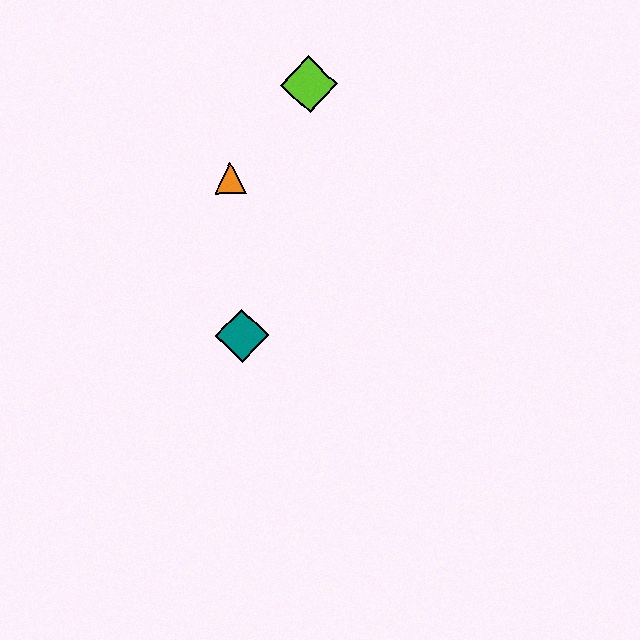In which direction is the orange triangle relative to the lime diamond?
The orange triangle is below the lime diamond.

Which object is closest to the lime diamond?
The orange triangle is closest to the lime diamond.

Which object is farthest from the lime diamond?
The teal diamond is farthest from the lime diamond.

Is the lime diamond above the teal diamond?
Yes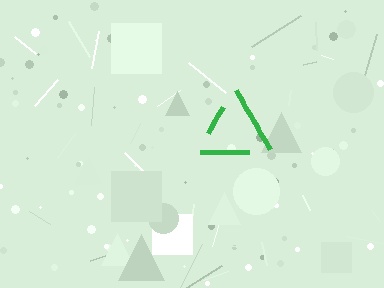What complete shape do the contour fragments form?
The contour fragments form a triangle.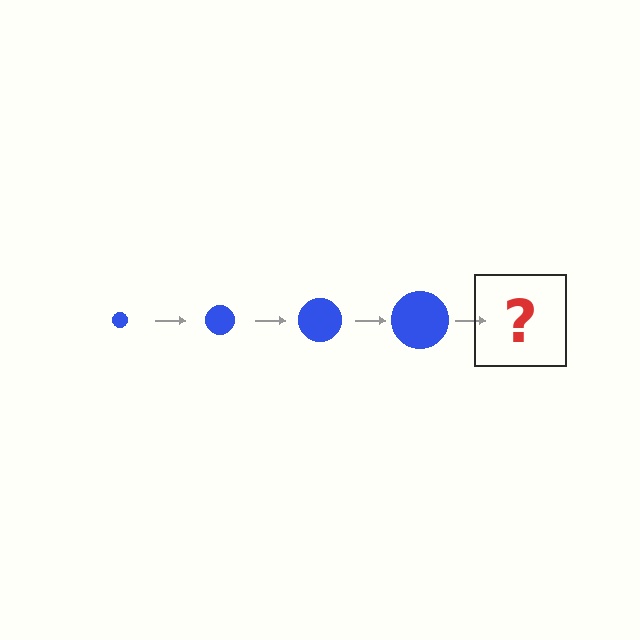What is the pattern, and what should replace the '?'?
The pattern is that the circle gets progressively larger each step. The '?' should be a blue circle, larger than the previous one.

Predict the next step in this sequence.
The next step is a blue circle, larger than the previous one.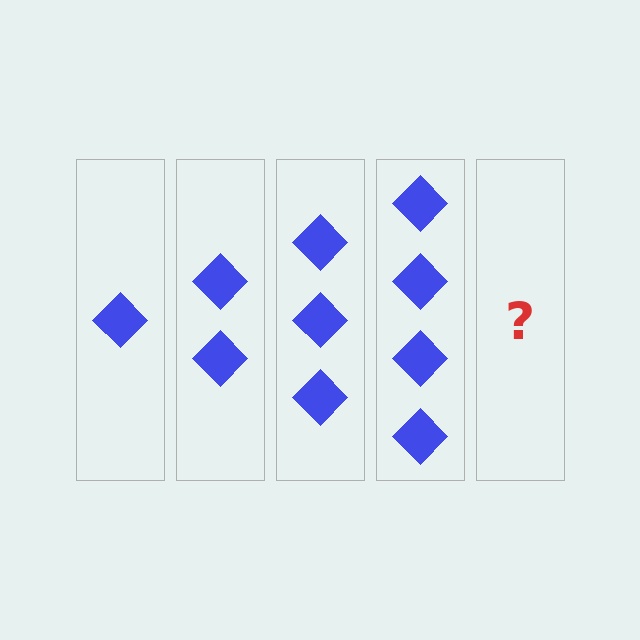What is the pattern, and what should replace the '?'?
The pattern is that each step adds one more diamond. The '?' should be 5 diamonds.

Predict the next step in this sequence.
The next step is 5 diamonds.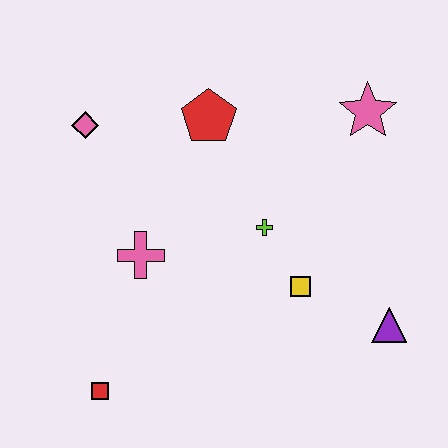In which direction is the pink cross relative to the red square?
The pink cross is above the red square.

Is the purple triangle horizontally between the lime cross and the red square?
No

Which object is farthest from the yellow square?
The pink diamond is farthest from the yellow square.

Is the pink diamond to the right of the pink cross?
No